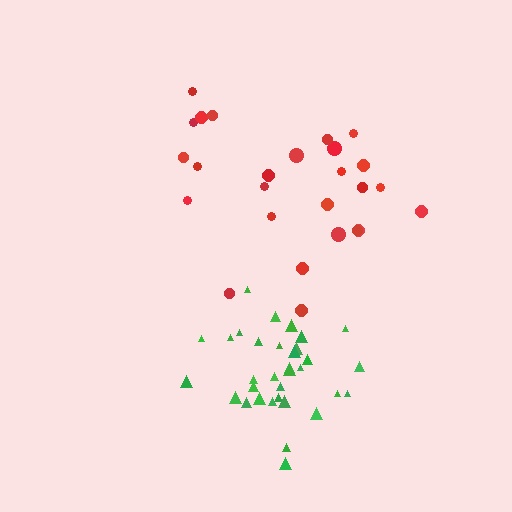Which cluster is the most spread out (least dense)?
Red.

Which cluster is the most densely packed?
Green.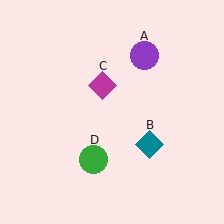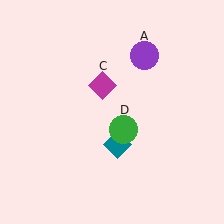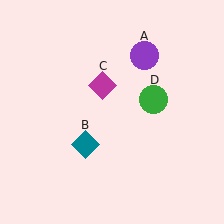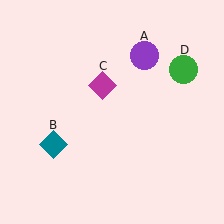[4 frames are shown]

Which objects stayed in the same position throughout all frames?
Purple circle (object A) and magenta diamond (object C) remained stationary.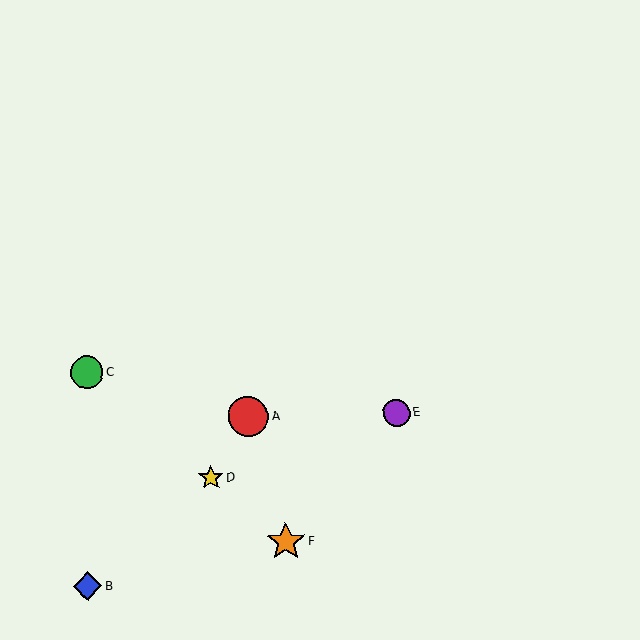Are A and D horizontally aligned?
No, A is at y≈417 and D is at y≈478.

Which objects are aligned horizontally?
Objects A, E are aligned horizontally.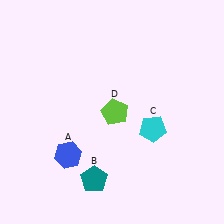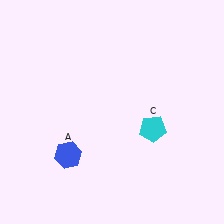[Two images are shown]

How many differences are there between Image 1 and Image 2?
There are 2 differences between the two images.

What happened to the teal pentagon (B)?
The teal pentagon (B) was removed in Image 2. It was in the bottom-left area of Image 1.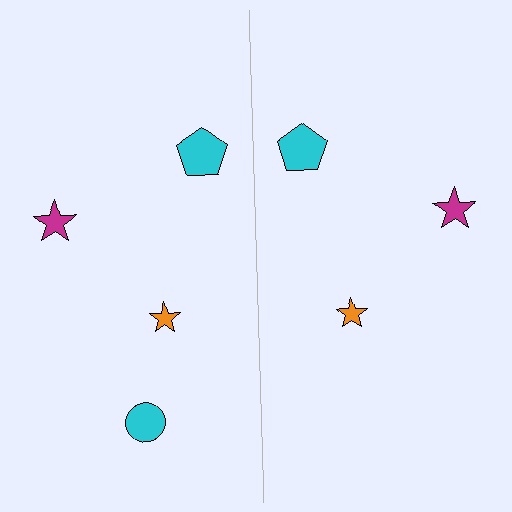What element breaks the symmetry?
A cyan circle is missing from the right side.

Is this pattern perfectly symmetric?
No, the pattern is not perfectly symmetric. A cyan circle is missing from the right side.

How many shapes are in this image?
There are 7 shapes in this image.